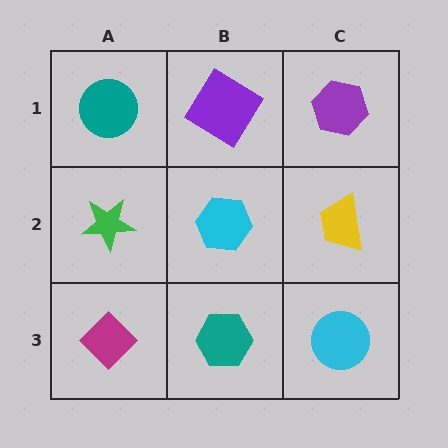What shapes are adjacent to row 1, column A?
A green star (row 2, column A), a purple diamond (row 1, column B).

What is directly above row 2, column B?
A purple diamond.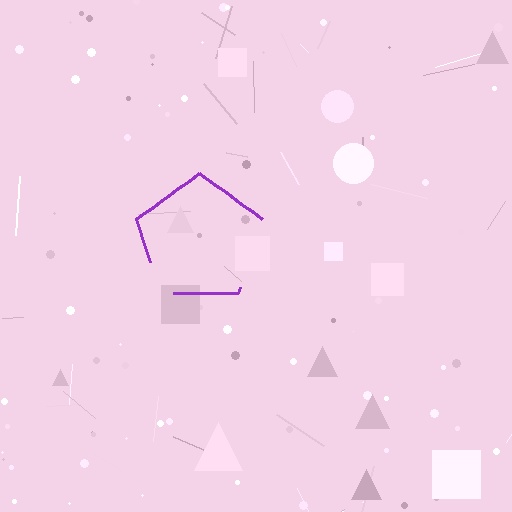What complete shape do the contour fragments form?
The contour fragments form a pentagon.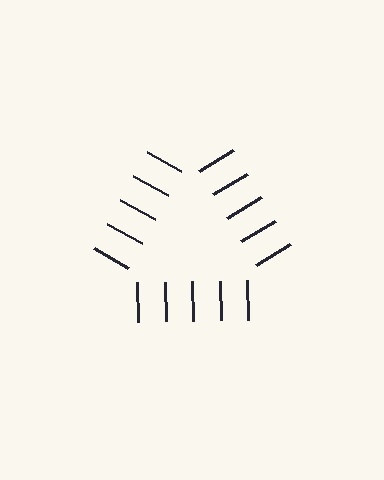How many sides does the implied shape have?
3 sides — the line-ends trace a triangle.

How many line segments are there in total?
15 — 5 along each of the 3 edges.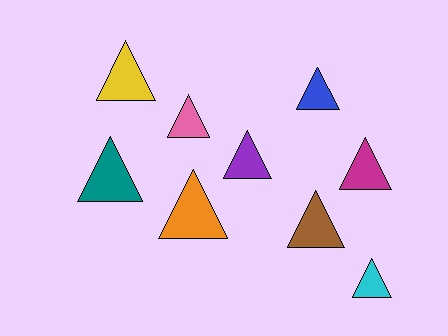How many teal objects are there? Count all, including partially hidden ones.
There is 1 teal object.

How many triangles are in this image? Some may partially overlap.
There are 9 triangles.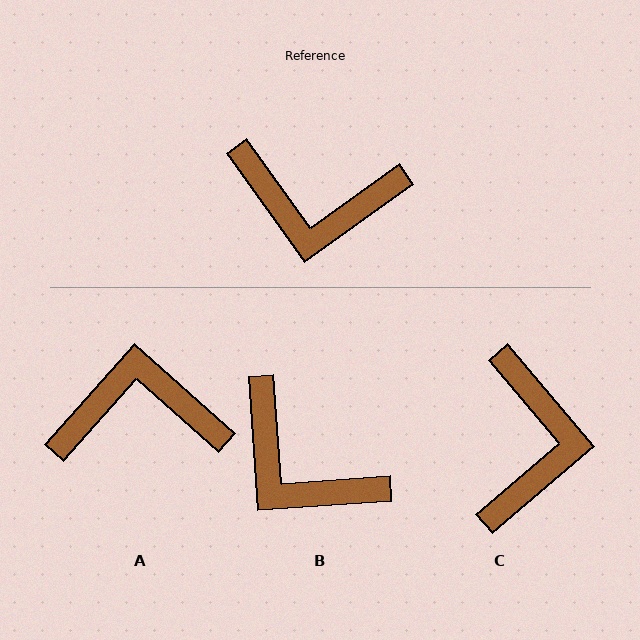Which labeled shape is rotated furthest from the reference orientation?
A, about 168 degrees away.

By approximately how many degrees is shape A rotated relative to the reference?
Approximately 168 degrees clockwise.